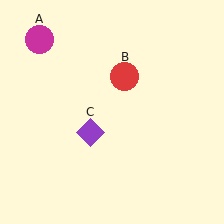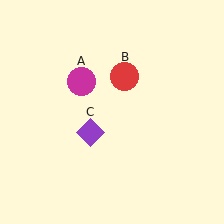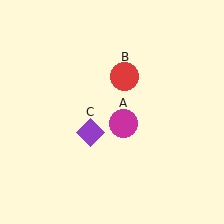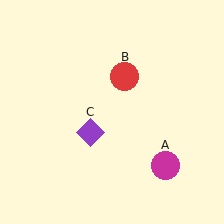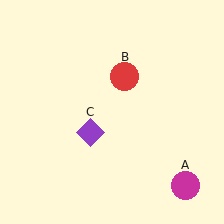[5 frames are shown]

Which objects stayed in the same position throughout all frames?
Red circle (object B) and purple diamond (object C) remained stationary.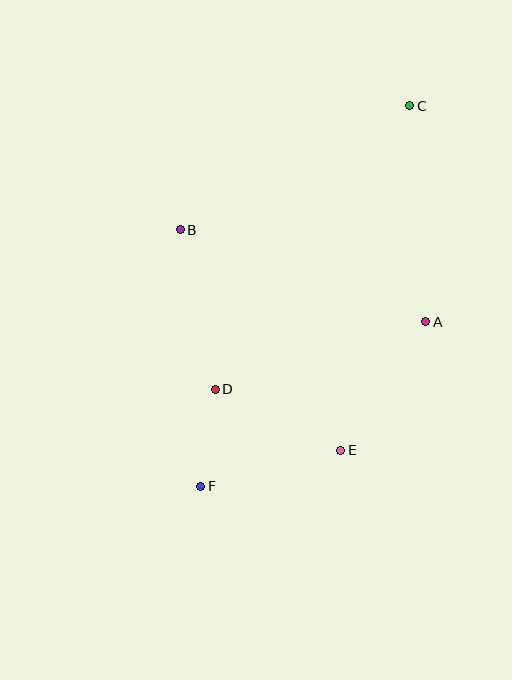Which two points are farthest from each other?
Points C and F are farthest from each other.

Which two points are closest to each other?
Points D and F are closest to each other.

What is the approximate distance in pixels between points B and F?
The distance between B and F is approximately 257 pixels.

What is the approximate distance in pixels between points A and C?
The distance between A and C is approximately 217 pixels.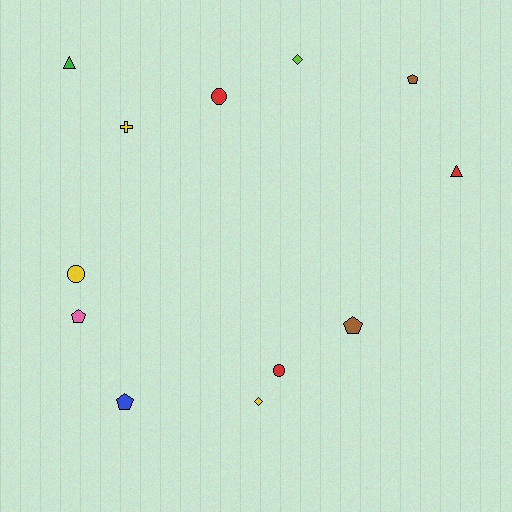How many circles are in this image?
There are 3 circles.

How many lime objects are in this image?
There is 1 lime object.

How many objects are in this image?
There are 12 objects.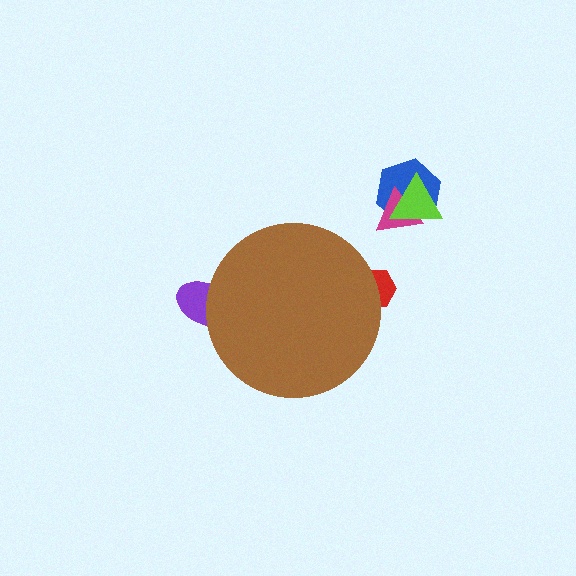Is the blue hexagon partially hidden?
No, the blue hexagon is fully visible.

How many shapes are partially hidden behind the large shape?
2 shapes are partially hidden.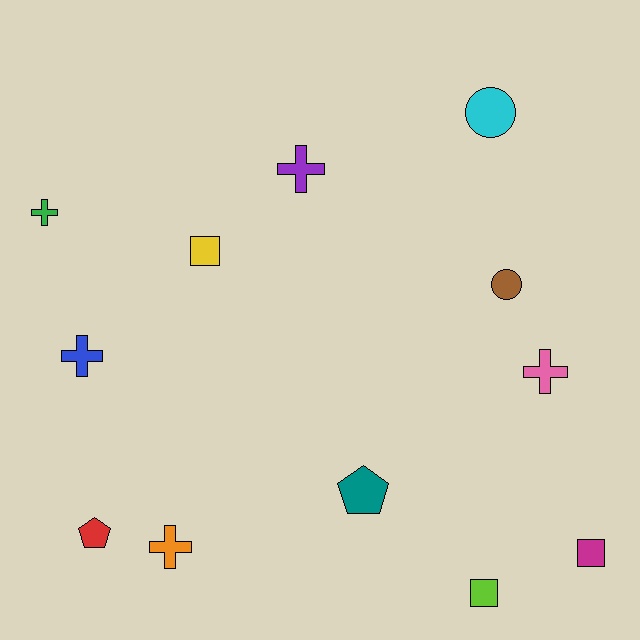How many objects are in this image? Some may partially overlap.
There are 12 objects.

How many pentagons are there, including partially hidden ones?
There are 2 pentagons.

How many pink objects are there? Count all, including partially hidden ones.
There is 1 pink object.